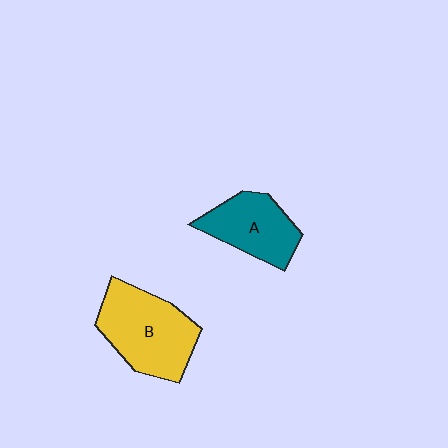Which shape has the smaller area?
Shape A (teal).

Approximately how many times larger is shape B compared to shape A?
Approximately 1.4 times.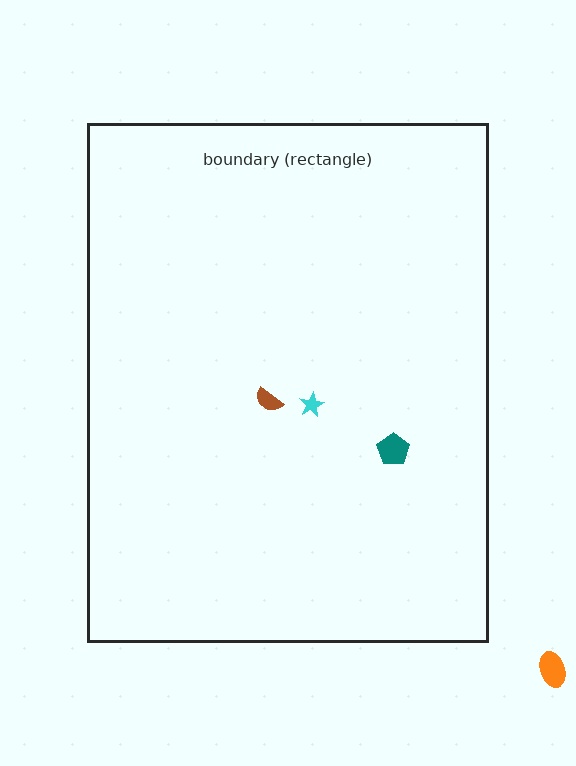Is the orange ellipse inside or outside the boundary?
Outside.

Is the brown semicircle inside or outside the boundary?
Inside.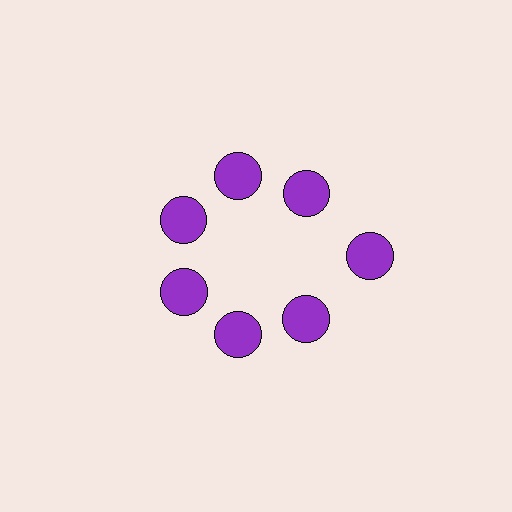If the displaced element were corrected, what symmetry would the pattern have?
It would have 7-fold rotational symmetry — the pattern would map onto itself every 51 degrees.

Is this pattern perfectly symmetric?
No. The 7 purple circles are arranged in a ring, but one element near the 3 o'clock position is pushed outward from the center, breaking the 7-fold rotational symmetry.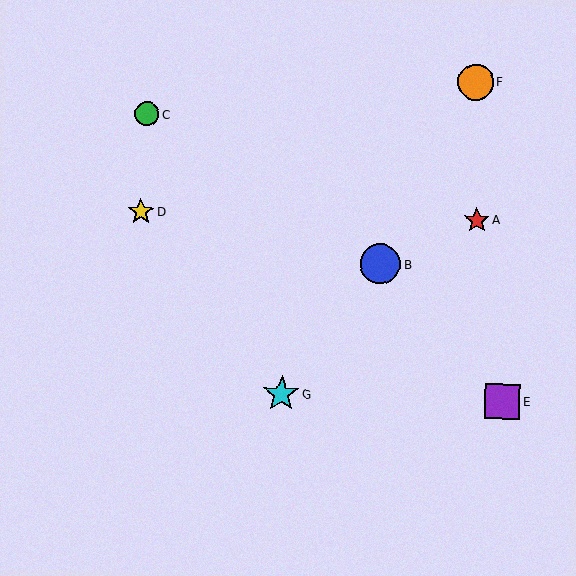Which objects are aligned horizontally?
Objects A, D are aligned horizontally.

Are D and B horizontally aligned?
No, D is at y≈212 and B is at y≈264.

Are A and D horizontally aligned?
Yes, both are at y≈220.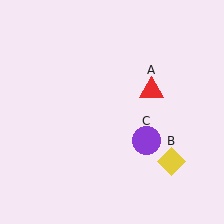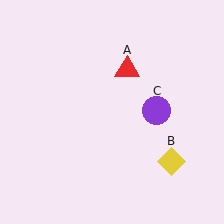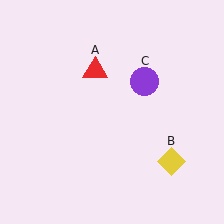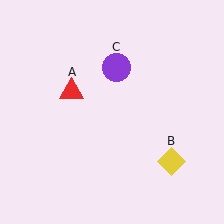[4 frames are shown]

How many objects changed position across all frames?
2 objects changed position: red triangle (object A), purple circle (object C).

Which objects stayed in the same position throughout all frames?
Yellow diamond (object B) remained stationary.